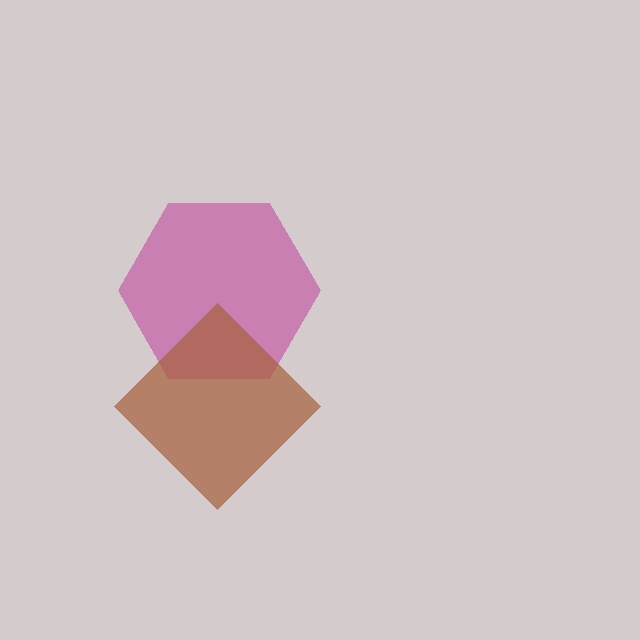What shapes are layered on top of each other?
The layered shapes are: a magenta hexagon, a brown diamond.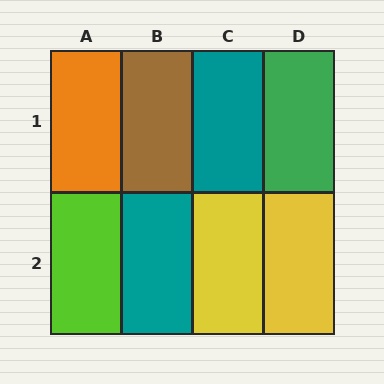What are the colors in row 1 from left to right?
Orange, brown, teal, green.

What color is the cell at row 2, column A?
Lime.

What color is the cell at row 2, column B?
Teal.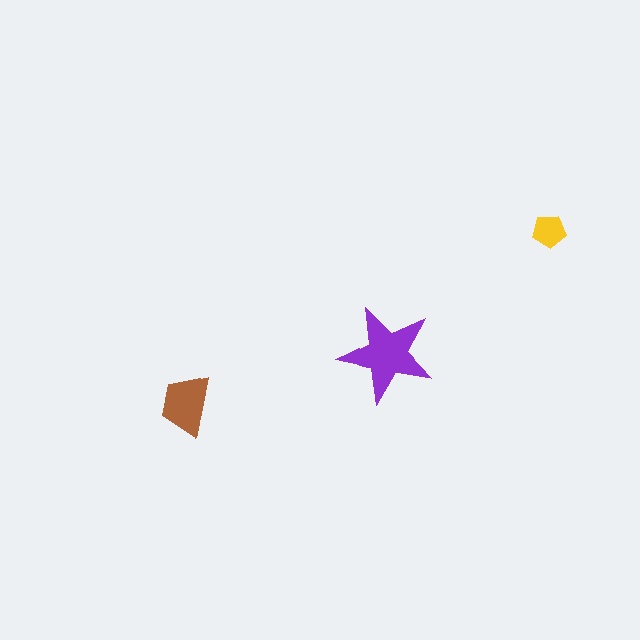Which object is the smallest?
The yellow pentagon.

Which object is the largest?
The purple star.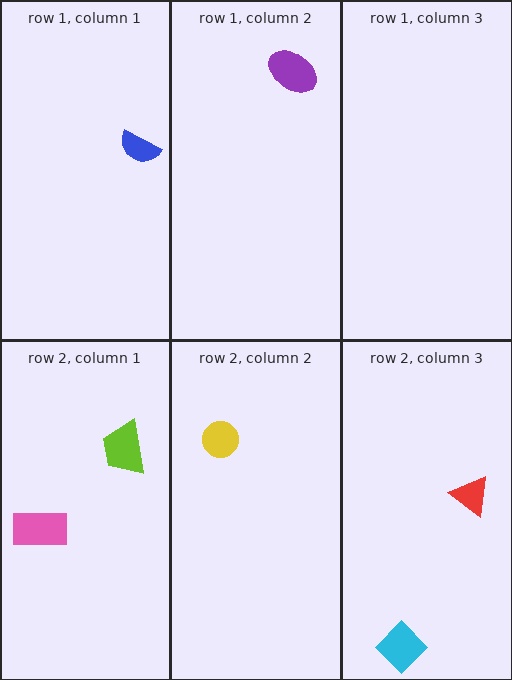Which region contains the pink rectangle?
The row 2, column 1 region.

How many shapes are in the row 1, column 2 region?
1.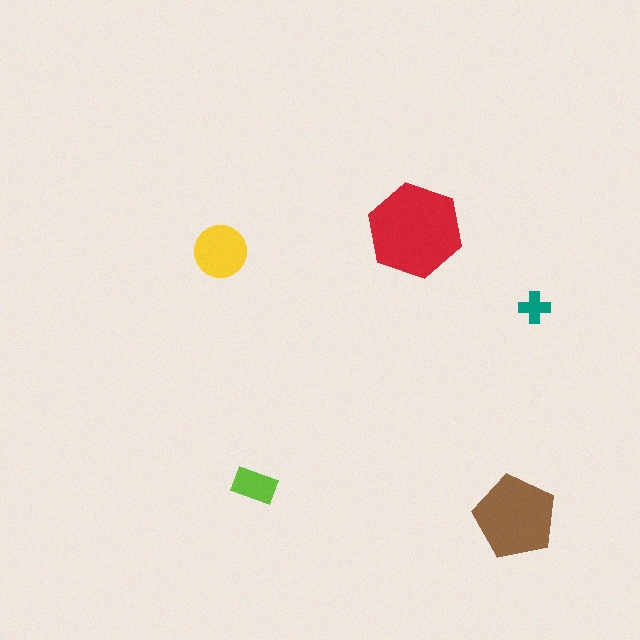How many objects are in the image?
There are 5 objects in the image.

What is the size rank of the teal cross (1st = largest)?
5th.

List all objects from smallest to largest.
The teal cross, the lime rectangle, the yellow circle, the brown pentagon, the red hexagon.